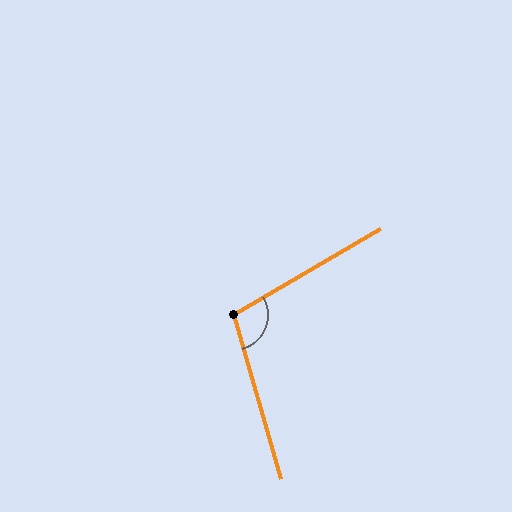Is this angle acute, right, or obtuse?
It is obtuse.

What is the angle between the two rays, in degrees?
Approximately 105 degrees.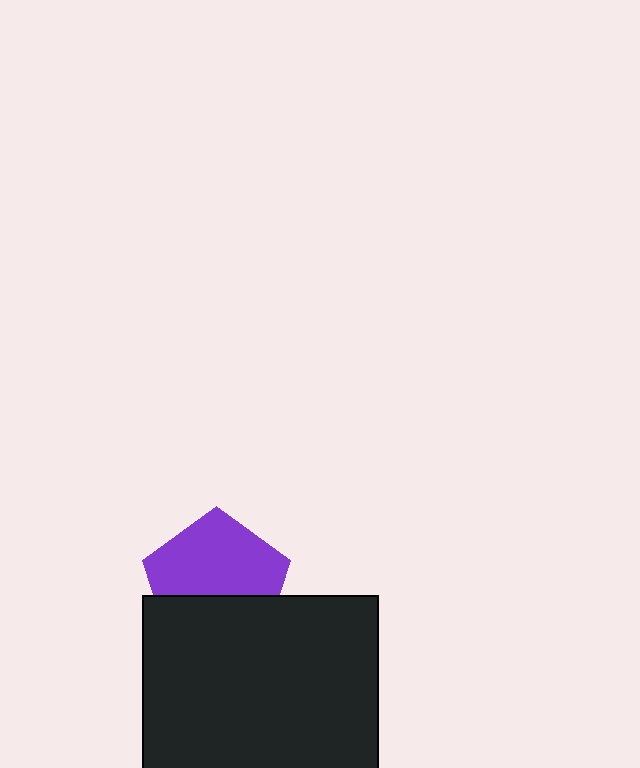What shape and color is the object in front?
The object in front is a black rectangle.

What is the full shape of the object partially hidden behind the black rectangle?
The partially hidden object is a purple pentagon.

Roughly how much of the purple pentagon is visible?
About half of it is visible (roughly 61%).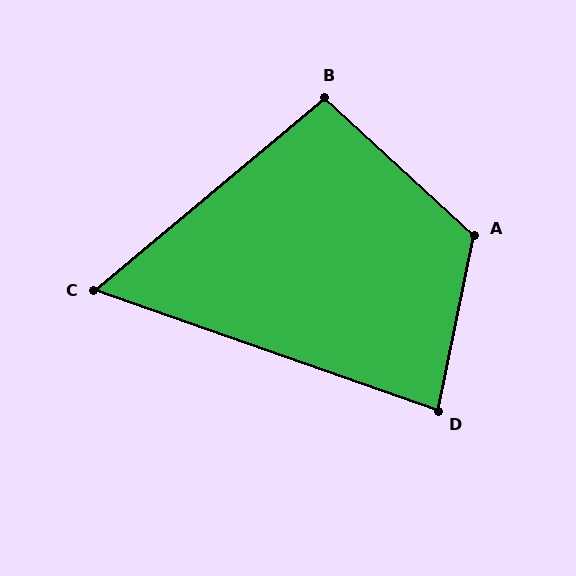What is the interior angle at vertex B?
Approximately 97 degrees (obtuse).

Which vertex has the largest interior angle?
A, at approximately 121 degrees.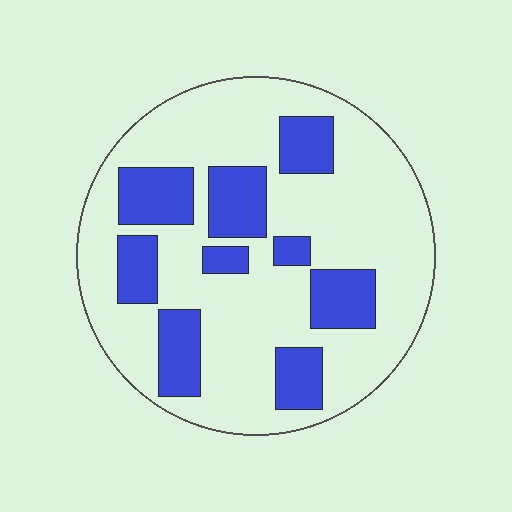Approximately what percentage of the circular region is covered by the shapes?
Approximately 25%.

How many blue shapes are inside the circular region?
9.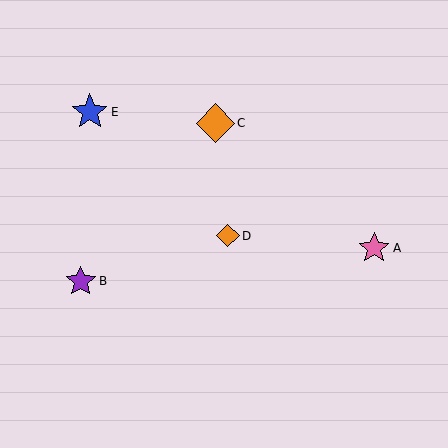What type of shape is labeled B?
Shape B is a purple star.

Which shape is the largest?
The orange diamond (labeled C) is the largest.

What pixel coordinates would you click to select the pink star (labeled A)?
Click at (374, 248) to select the pink star A.